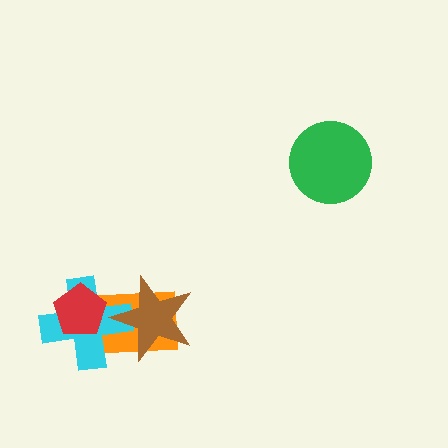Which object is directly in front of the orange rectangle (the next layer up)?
The cyan cross is directly in front of the orange rectangle.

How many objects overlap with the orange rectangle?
3 objects overlap with the orange rectangle.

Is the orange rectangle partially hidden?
Yes, it is partially covered by another shape.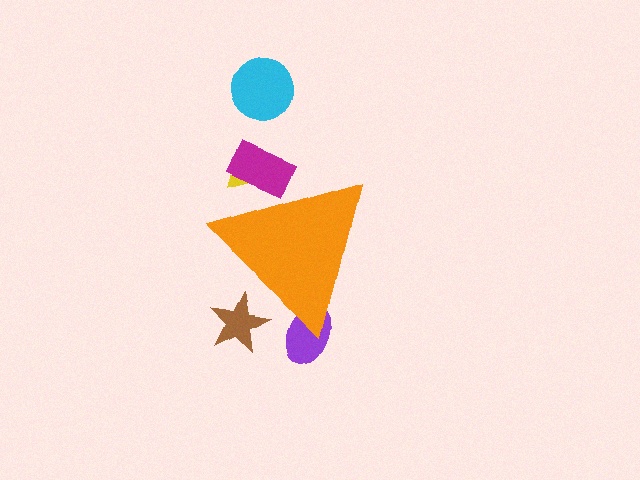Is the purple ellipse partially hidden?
Yes, the purple ellipse is partially hidden behind the orange triangle.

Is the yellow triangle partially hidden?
Yes, the yellow triangle is partially hidden behind the orange triangle.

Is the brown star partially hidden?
Yes, the brown star is partially hidden behind the orange triangle.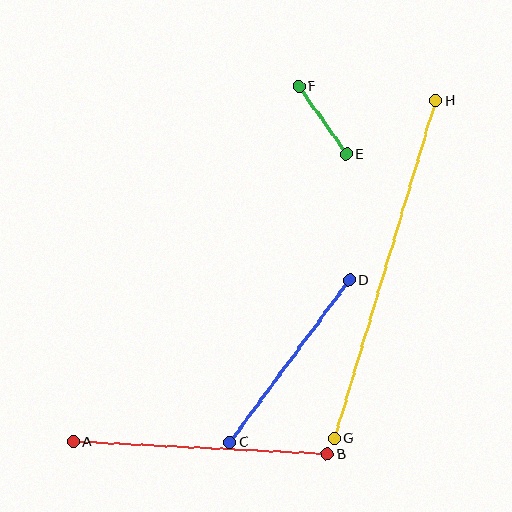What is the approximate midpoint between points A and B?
The midpoint is at approximately (200, 448) pixels.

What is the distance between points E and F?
The distance is approximately 82 pixels.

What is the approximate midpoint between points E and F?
The midpoint is at approximately (323, 120) pixels.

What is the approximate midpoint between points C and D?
The midpoint is at approximately (290, 361) pixels.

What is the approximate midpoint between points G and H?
The midpoint is at approximately (385, 270) pixels.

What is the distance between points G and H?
The distance is approximately 352 pixels.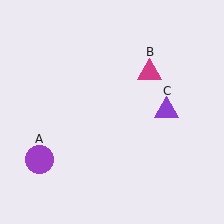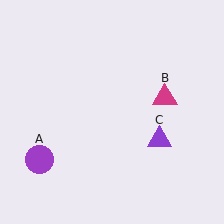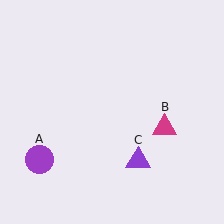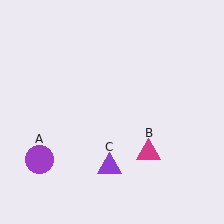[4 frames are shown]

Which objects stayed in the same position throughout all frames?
Purple circle (object A) remained stationary.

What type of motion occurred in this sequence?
The magenta triangle (object B), purple triangle (object C) rotated clockwise around the center of the scene.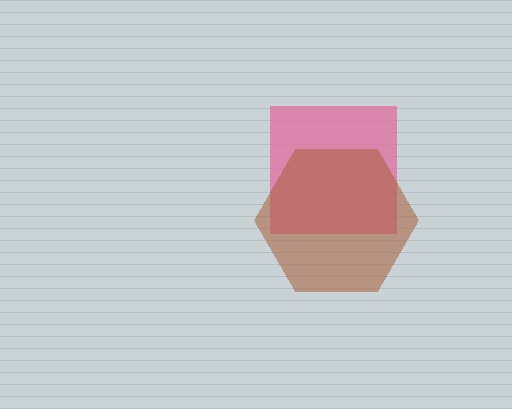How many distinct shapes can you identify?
There are 2 distinct shapes: a pink square, a brown hexagon.